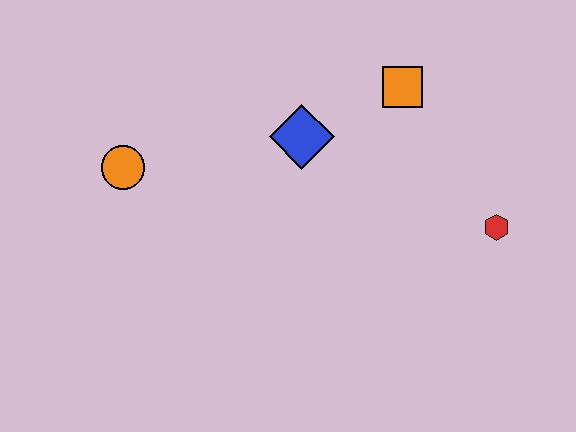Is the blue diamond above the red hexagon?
Yes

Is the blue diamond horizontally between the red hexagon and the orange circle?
Yes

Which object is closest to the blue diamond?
The orange square is closest to the blue diamond.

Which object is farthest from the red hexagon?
The orange circle is farthest from the red hexagon.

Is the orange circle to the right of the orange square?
No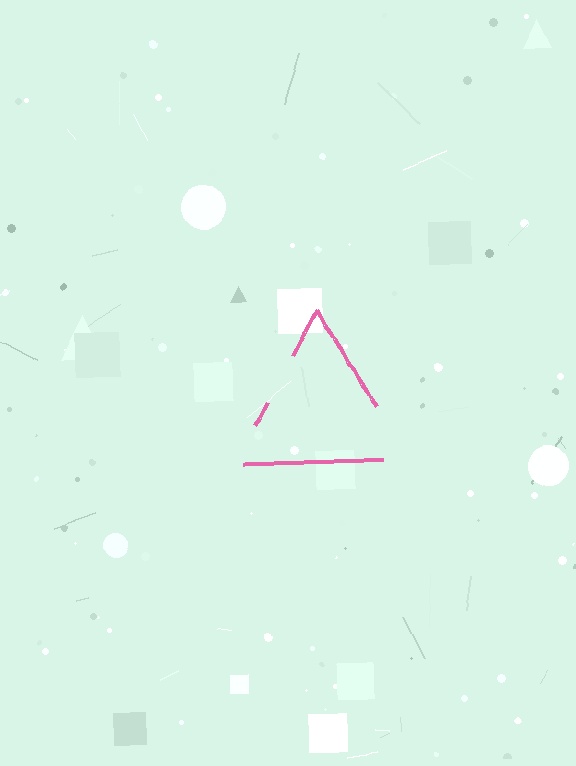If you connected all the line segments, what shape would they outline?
They would outline a triangle.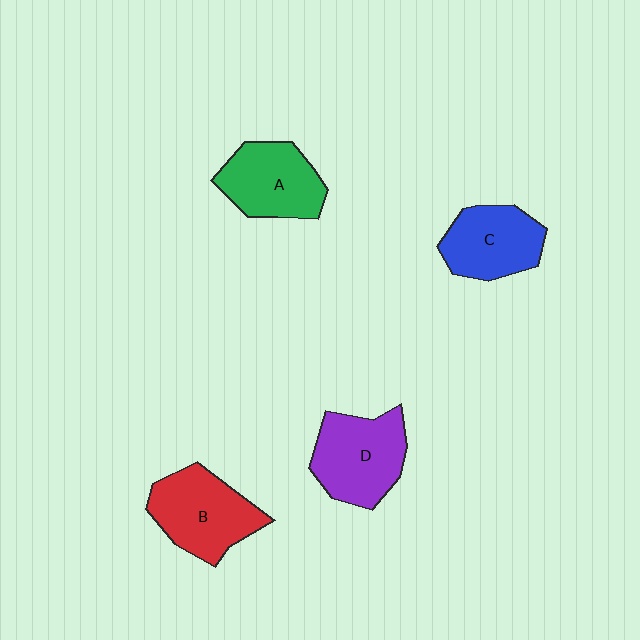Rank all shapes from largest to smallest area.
From largest to smallest: B (red), D (purple), A (green), C (blue).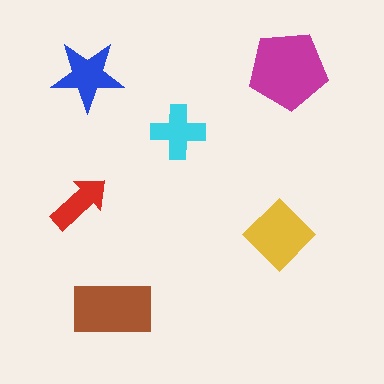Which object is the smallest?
The red arrow.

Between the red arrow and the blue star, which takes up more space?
The blue star.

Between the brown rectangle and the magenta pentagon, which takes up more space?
The magenta pentagon.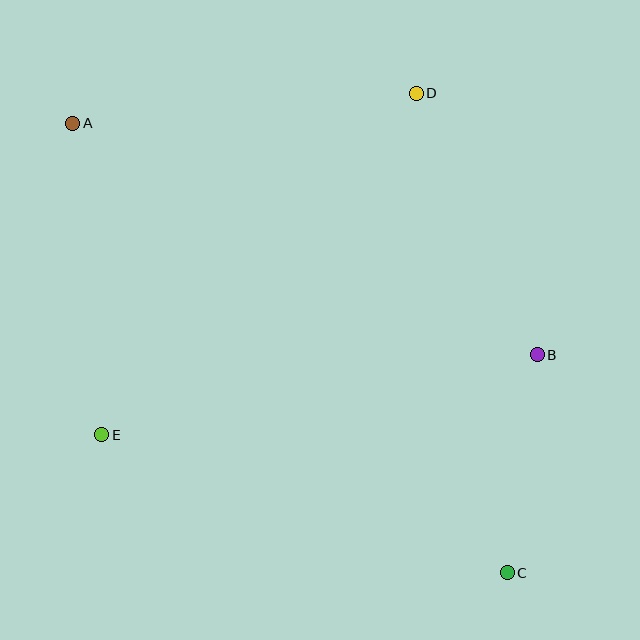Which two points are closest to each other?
Points B and C are closest to each other.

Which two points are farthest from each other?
Points A and C are farthest from each other.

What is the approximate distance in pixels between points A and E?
The distance between A and E is approximately 313 pixels.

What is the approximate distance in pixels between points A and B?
The distance between A and B is approximately 519 pixels.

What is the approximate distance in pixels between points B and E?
The distance between B and E is approximately 443 pixels.